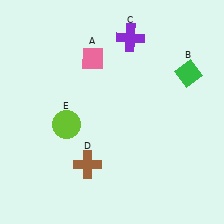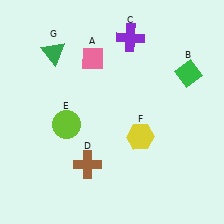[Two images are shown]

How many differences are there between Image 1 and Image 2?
There are 2 differences between the two images.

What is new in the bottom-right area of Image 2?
A yellow hexagon (F) was added in the bottom-right area of Image 2.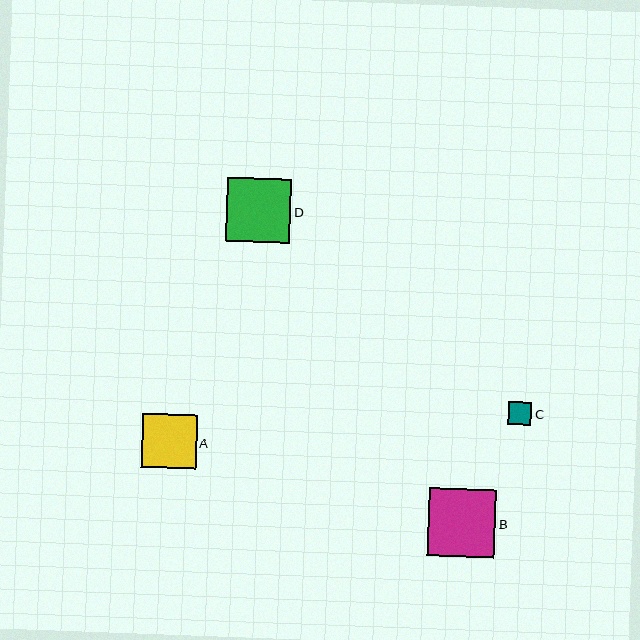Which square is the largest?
Square B is the largest with a size of approximately 68 pixels.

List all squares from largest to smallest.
From largest to smallest: B, D, A, C.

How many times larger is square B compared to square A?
Square B is approximately 1.2 times the size of square A.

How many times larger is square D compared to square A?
Square D is approximately 1.2 times the size of square A.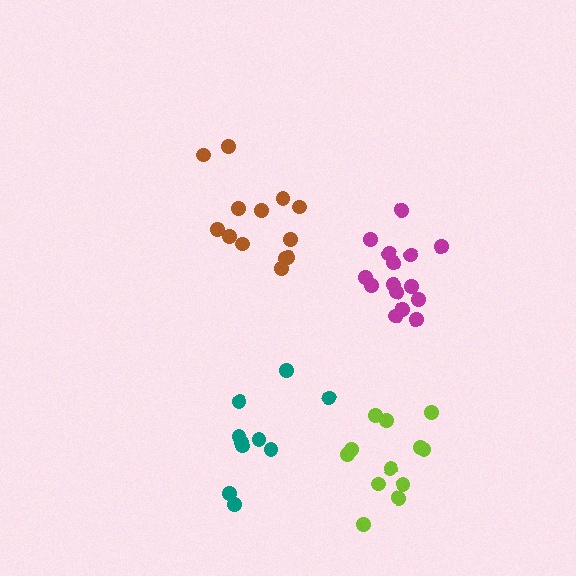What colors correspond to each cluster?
The clusters are colored: brown, lime, teal, magenta.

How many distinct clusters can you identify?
There are 4 distinct clusters.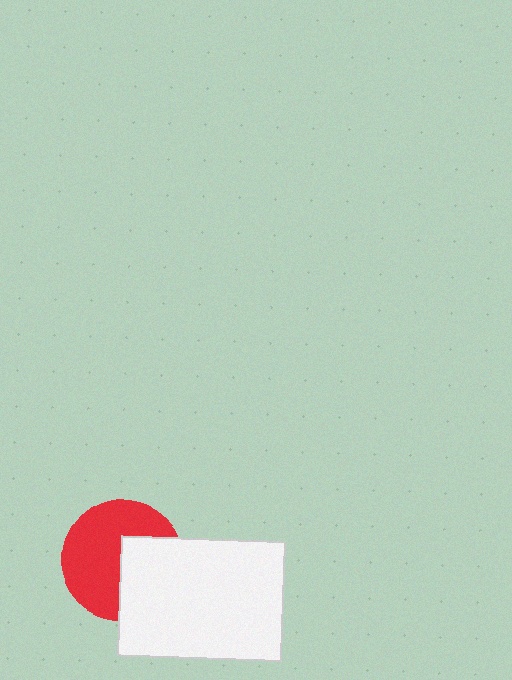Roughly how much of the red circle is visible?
About half of it is visible (roughly 60%).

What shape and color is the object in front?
The object in front is a white rectangle.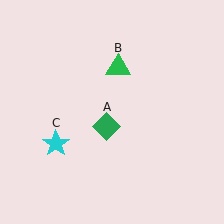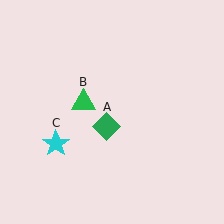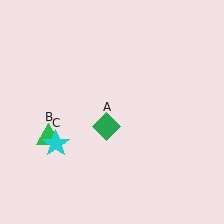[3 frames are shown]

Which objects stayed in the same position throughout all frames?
Green diamond (object A) and cyan star (object C) remained stationary.